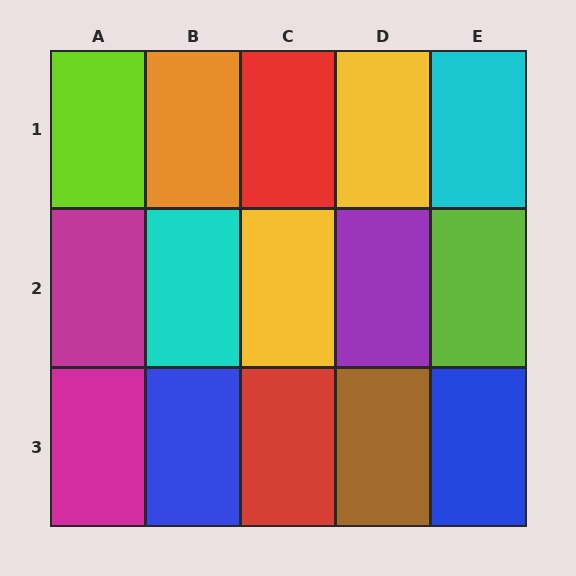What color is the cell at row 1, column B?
Orange.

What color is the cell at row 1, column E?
Cyan.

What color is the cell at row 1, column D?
Yellow.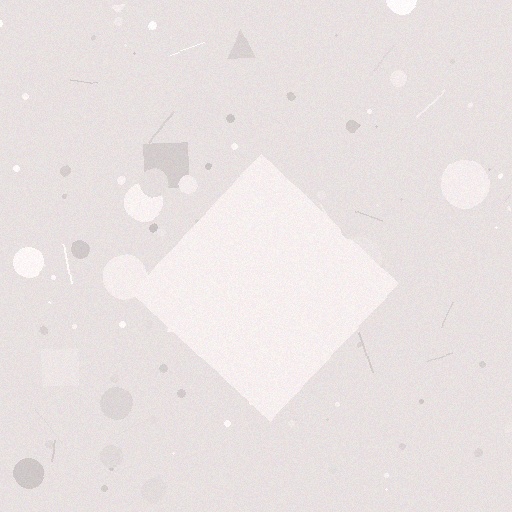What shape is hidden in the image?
A diamond is hidden in the image.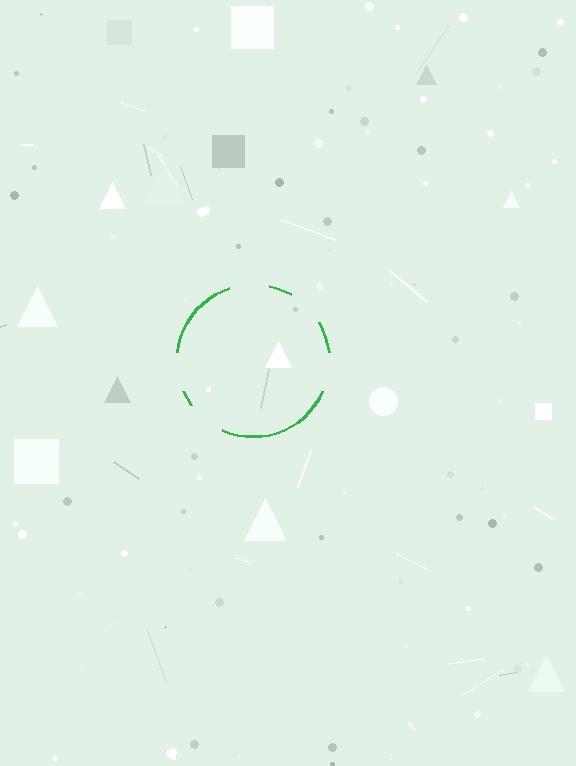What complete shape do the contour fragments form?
The contour fragments form a circle.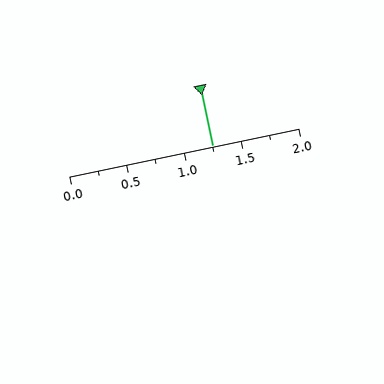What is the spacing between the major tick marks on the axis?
The major ticks are spaced 0.5 apart.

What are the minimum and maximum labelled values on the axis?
The axis runs from 0.0 to 2.0.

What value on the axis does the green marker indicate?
The marker indicates approximately 1.25.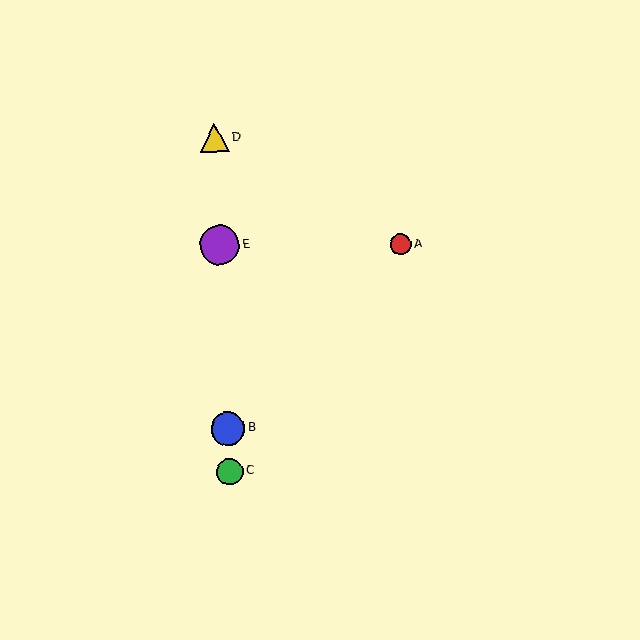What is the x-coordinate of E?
Object E is at x≈220.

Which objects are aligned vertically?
Objects B, C, D, E are aligned vertically.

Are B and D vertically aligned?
Yes, both are at x≈228.